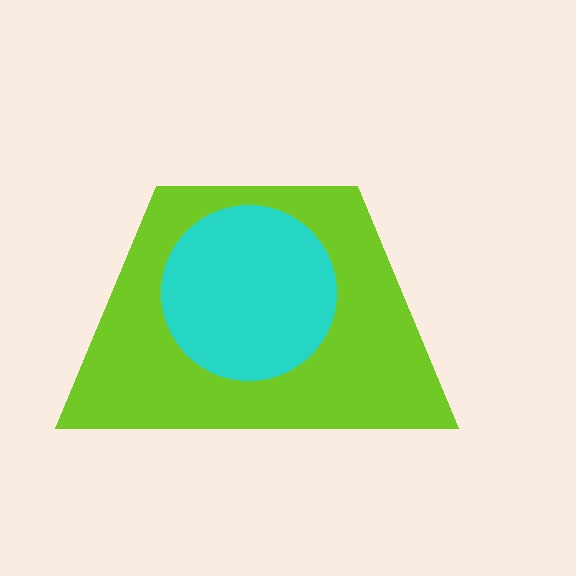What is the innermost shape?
The cyan circle.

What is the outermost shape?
The lime trapezoid.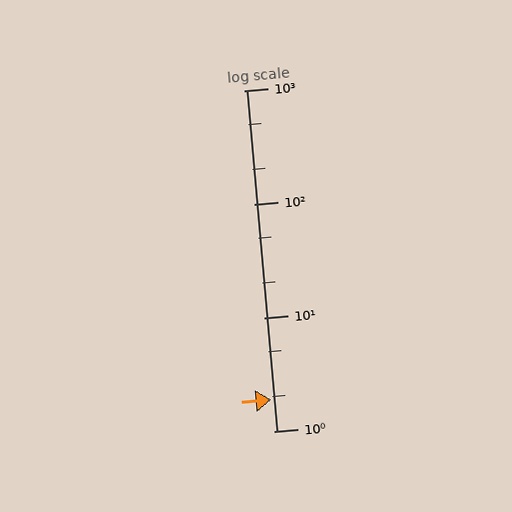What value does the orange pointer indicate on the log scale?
The pointer indicates approximately 1.9.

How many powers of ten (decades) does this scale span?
The scale spans 3 decades, from 1 to 1000.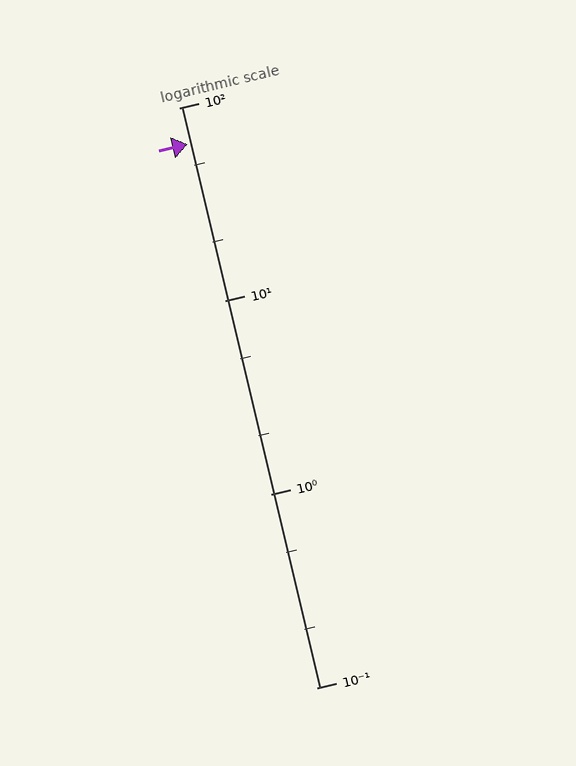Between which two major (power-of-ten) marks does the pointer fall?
The pointer is between 10 and 100.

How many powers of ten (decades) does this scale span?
The scale spans 3 decades, from 0.1 to 100.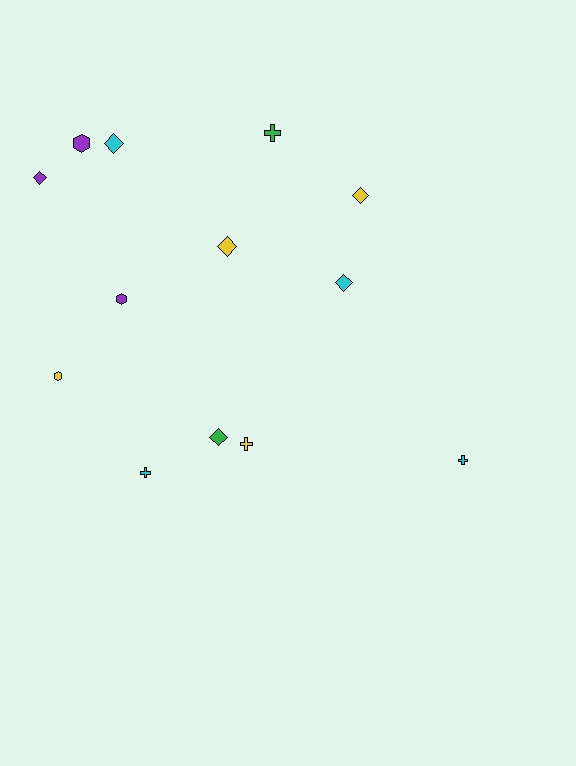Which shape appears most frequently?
Diamond, with 6 objects.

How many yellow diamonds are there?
There are 2 yellow diamonds.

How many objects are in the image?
There are 13 objects.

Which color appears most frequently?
Yellow, with 4 objects.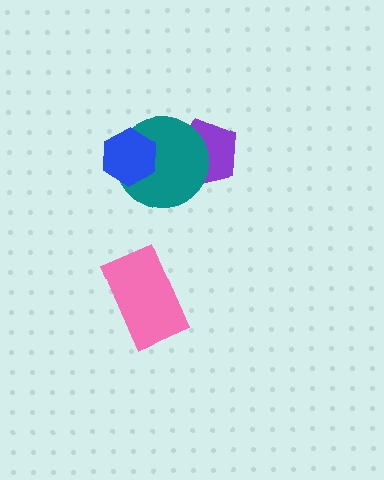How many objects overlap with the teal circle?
2 objects overlap with the teal circle.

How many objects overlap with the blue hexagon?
1 object overlaps with the blue hexagon.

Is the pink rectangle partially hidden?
No, no other shape covers it.